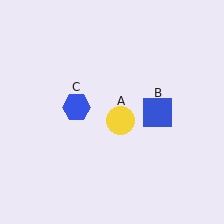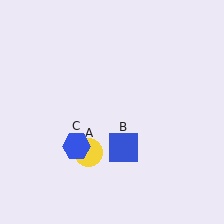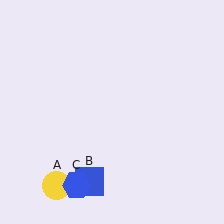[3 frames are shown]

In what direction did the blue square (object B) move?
The blue square (object B) moved down and to the left.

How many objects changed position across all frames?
3 objects changed position: yellow circle (object A), blue square (object B), blue hexagon (object C).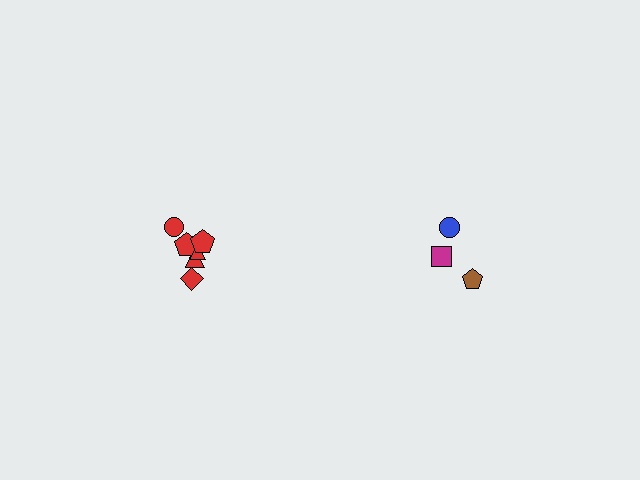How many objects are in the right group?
There are 3 objects.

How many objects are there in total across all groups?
There are 9 objects.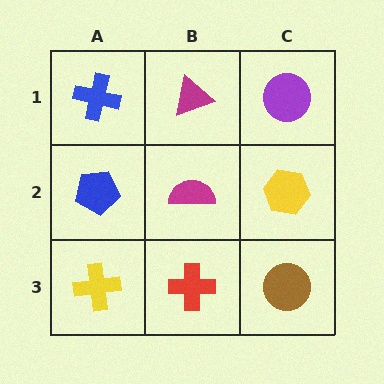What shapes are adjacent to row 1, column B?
A magenta semicircle (row 2, column B), a blue cross (row 1, column A), a purple circle (row 1, column C).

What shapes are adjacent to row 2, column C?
A purple circle (row 1, column C), a brown circle (row 3, column C), a magenta semicircle (row 2, column B).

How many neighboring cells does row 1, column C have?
2.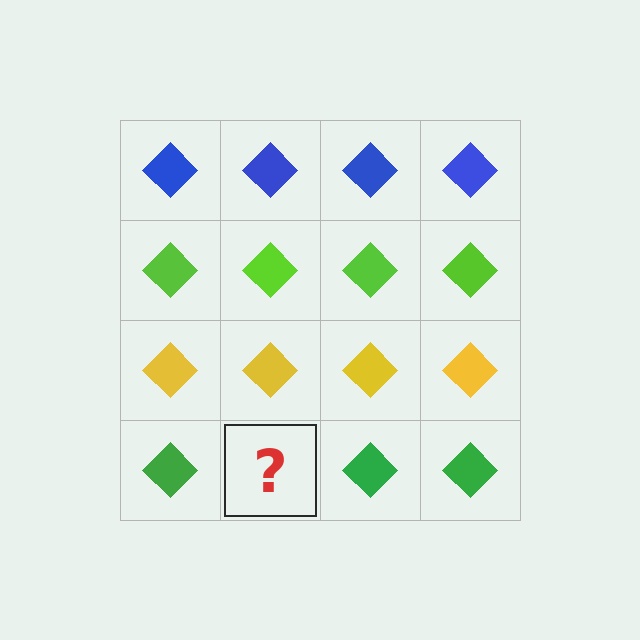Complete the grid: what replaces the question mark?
The question mark should be replaced with a green diamond.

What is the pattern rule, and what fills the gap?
The rule is that each row has a consistent color. The gap should be filled with a green diamond.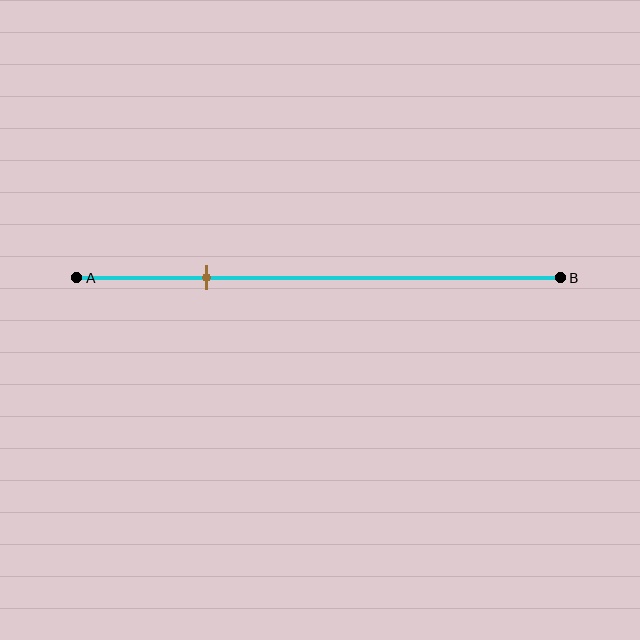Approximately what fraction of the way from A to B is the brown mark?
The brown mark is approximately 25% of the way from A to B.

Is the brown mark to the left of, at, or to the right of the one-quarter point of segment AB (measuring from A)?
The brown mark is approximately at the one-quarter point of segment AB.